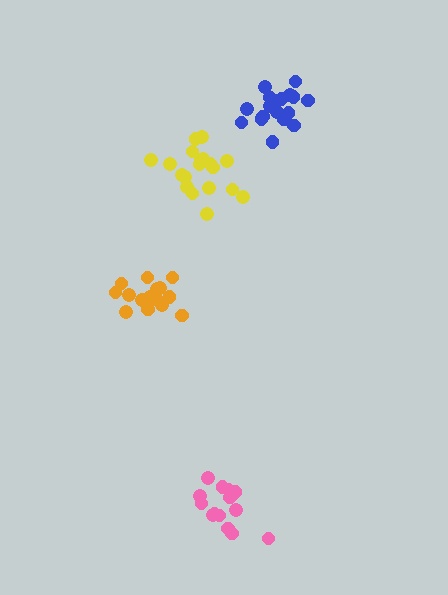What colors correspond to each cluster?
The clusters are colored: yellow, blue, orange, pink.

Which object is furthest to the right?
The blue cluster is rightmost.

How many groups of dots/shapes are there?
There are 4 groups.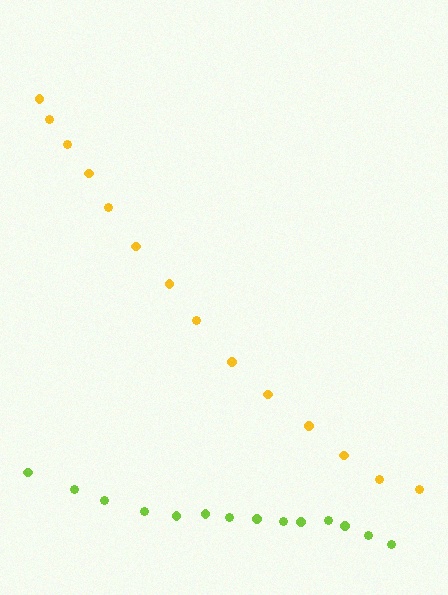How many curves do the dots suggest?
There are 2 distinct paths.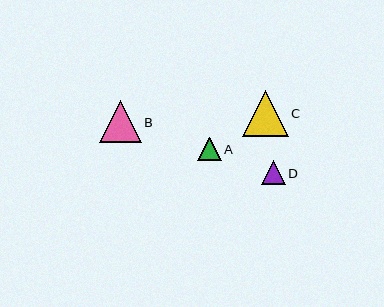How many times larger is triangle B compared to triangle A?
Triangle B is approximately 1.8 times the size of triangle A.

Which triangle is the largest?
Triangle C is the largest with a size of approximately 46 pixels.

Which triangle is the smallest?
Triangle A is the smallest with a size of approximately 23 pixels.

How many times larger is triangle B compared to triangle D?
Triangle B is approximately 1.8 times the size of triangle D.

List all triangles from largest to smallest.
From largest to smallest: C, B, D, A.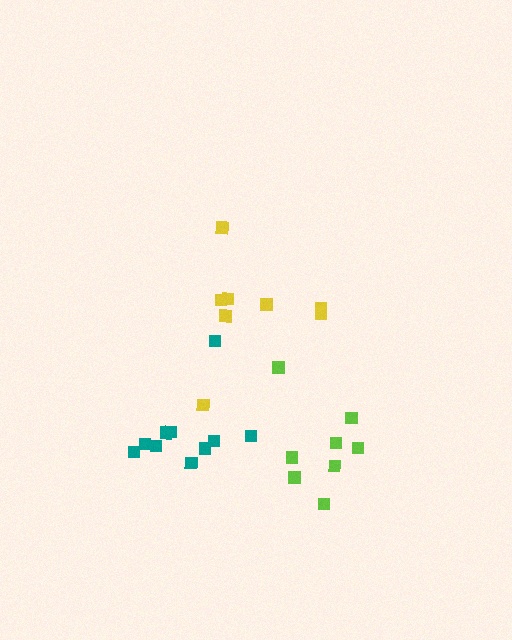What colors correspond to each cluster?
The clusters are colored: yellow, teal, lime.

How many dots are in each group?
Group 1: 8 dots, Group 2: 10 dots, Group 3: 8 dots (26 total).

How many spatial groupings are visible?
There are 3 spatial groupings.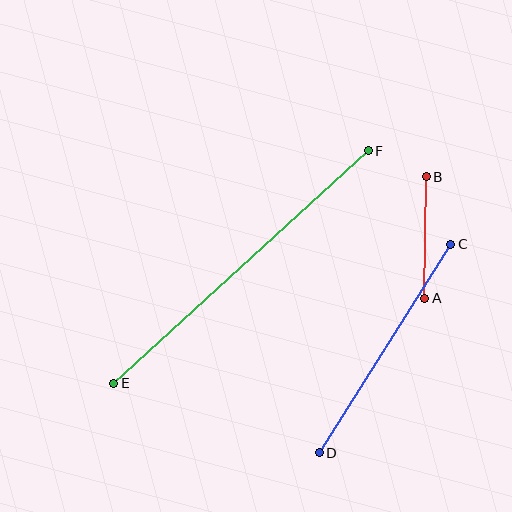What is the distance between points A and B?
The distance is approximately 122 pixels.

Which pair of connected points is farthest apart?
Points E and F are farthest apart.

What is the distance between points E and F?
The distance is approximately 344 pixels.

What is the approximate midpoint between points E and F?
The midpoint is at approximately (241, 267) pixels.